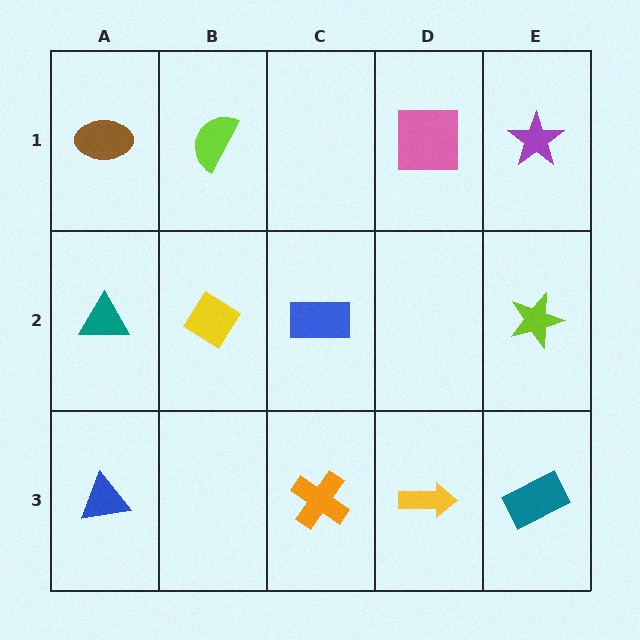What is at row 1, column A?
A brown ellipse.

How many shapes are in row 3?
4 shapes.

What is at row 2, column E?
A lime star.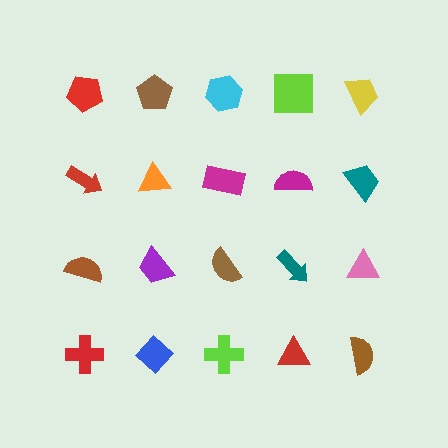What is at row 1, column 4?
A lime square.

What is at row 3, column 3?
A brown semicircle.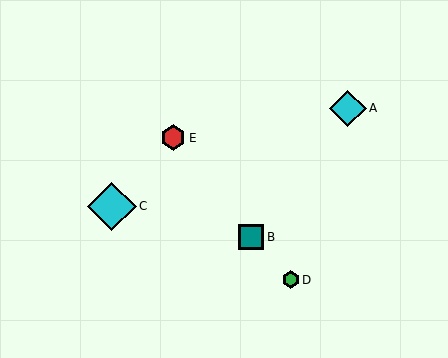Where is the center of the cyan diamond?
The center of the cyan diamond is at (348, 108).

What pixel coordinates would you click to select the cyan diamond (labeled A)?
Click at (348, 108) to select the cyan diamond A.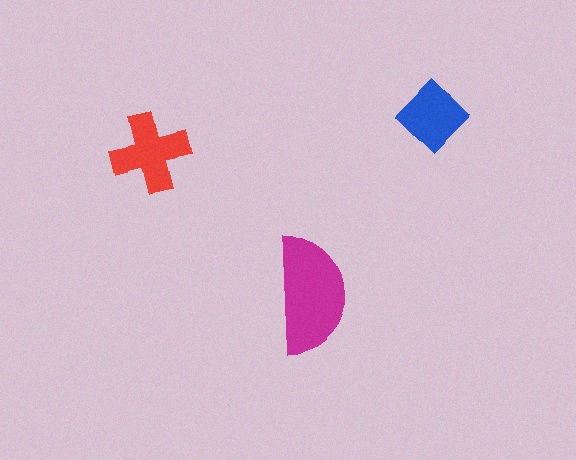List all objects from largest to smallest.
The magenta semicircle, the red cross, the blue diamond.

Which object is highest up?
The blue diamond is topmost.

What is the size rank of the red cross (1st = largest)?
2nd.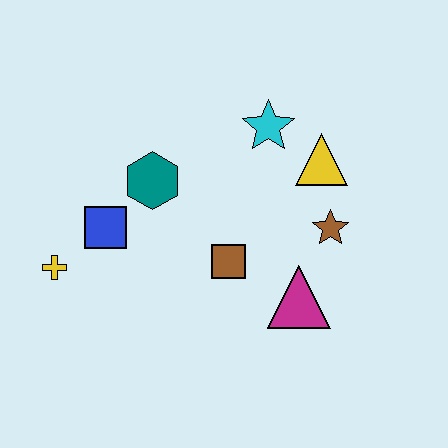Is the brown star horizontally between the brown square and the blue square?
No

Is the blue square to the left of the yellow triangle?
Yes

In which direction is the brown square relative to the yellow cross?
The brown square is to the right of the yellow cross.